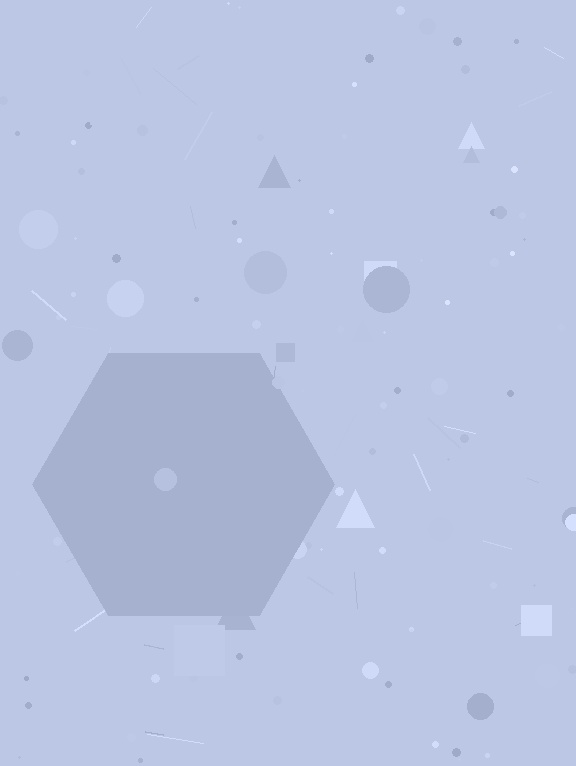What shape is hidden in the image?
A hexagon is hidden in the image.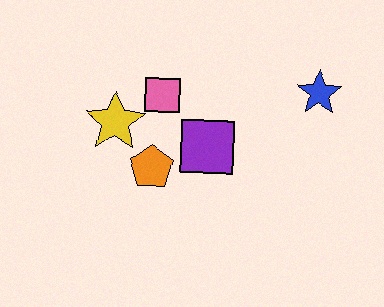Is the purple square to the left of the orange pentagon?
No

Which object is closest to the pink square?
The yellow star is closest to the pink square.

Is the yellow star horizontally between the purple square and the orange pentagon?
No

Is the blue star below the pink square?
No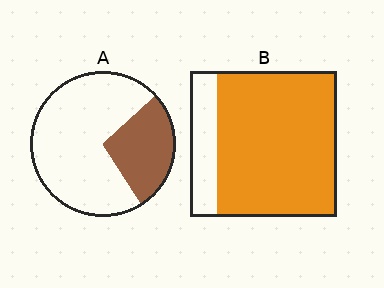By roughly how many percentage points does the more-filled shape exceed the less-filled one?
By roughly 55 percentage points (B over A).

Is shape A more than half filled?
No.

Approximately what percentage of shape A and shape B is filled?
A is approximately 30% and B is approximately 80%.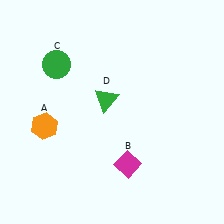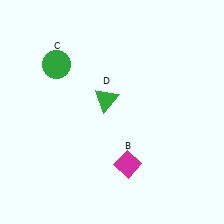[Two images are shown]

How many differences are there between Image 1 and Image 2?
There is 1 difference between the two images.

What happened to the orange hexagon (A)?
The orange hexagon (A) was removed in Image 2. It was in the bottom-left area of Image 1.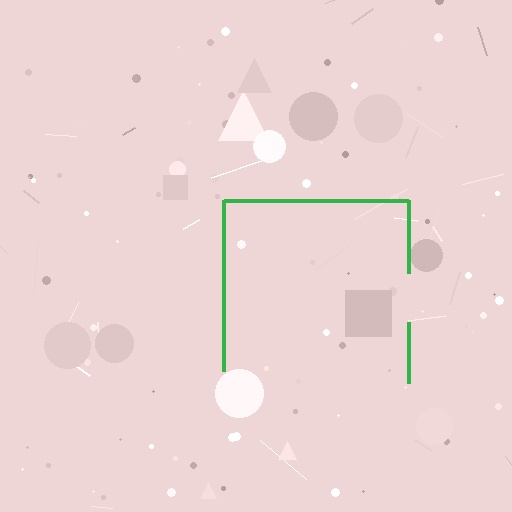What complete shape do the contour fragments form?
The contour fragments form a square.